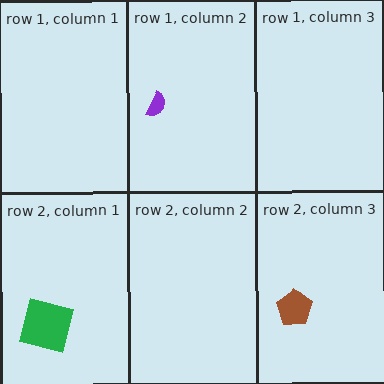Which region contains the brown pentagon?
The row 2, column 3 region.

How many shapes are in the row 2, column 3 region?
1.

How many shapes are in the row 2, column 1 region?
1.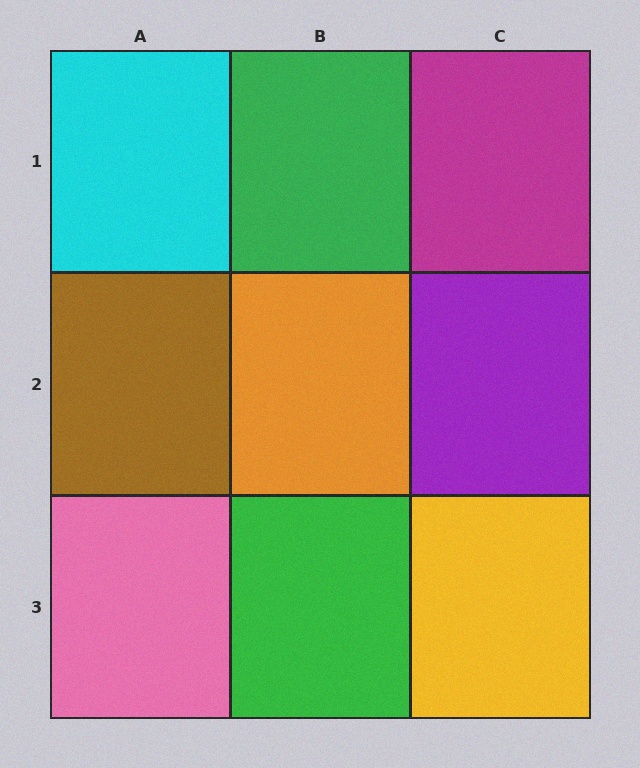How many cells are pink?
1 cell is pink.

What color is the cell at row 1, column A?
Cyan.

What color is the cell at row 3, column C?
Yellow.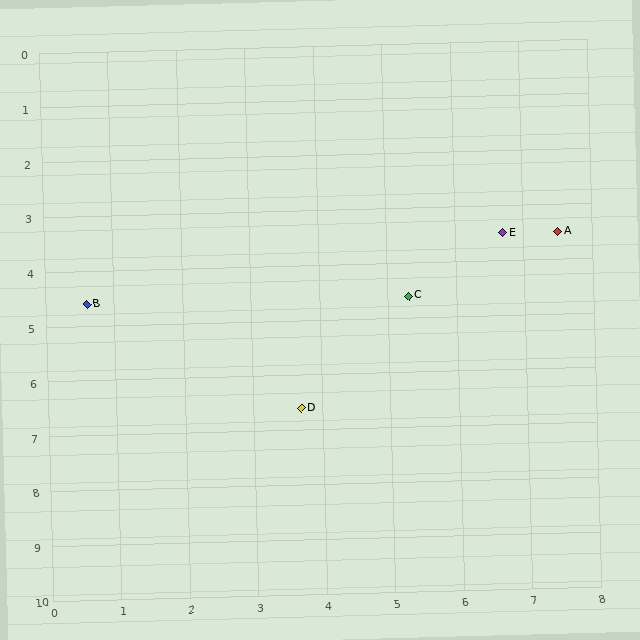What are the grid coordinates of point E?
Point E is at approximately (6.7, 3.5).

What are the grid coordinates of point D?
Point D is at approximately (3.7, 6.6).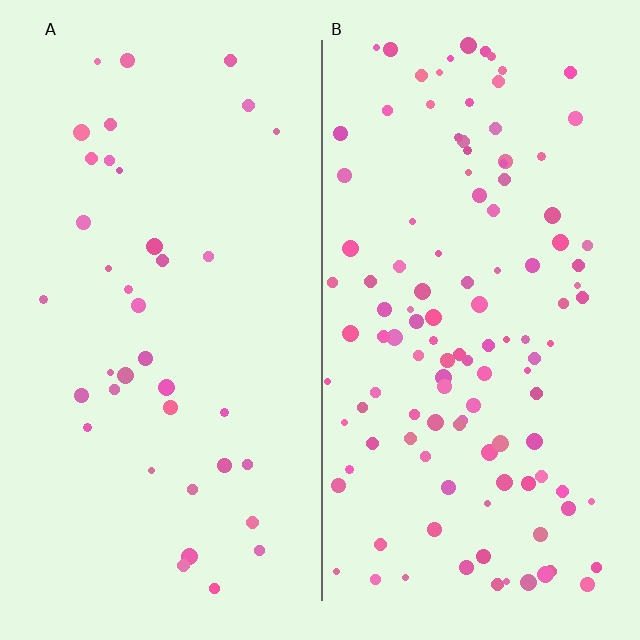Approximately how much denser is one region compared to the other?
Approximately 3.0× — region B over region A.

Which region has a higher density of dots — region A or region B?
B (the right).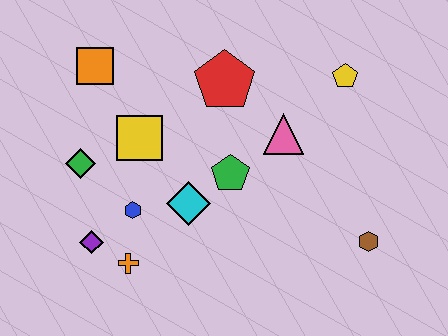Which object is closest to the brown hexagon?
The pink triangle is closest to the brown hexagon.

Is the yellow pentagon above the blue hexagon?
Yes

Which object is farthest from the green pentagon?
The orange square is farthest from the green pentagon.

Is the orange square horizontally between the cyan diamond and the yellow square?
No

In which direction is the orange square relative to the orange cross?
The orange square is above the orange cross.